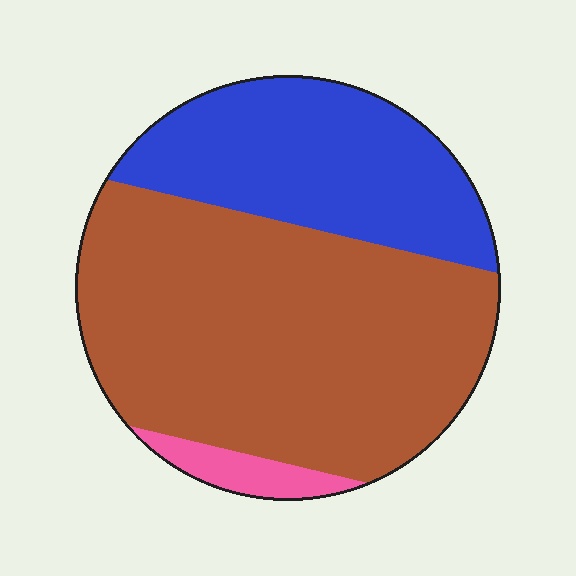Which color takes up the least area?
Pink, at roughly 5%.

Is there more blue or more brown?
Brown.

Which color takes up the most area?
Brown, at roughly 65%.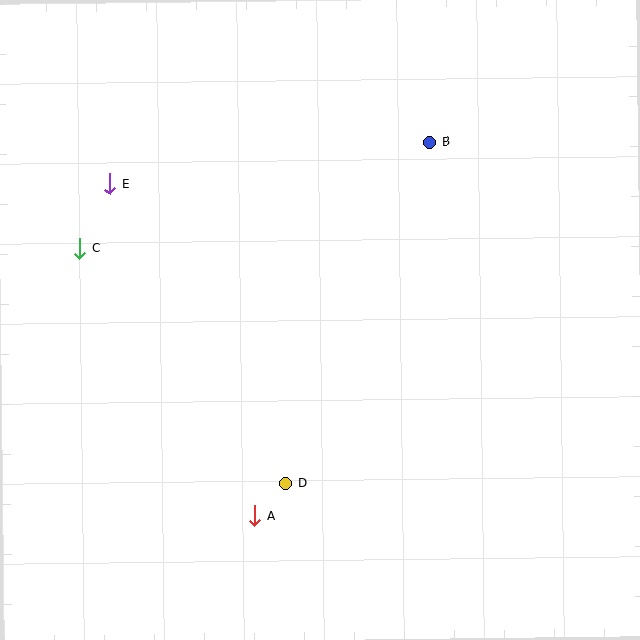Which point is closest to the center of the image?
Point D at (286, 484) is closest to the center.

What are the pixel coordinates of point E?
Point E is at (110, 184).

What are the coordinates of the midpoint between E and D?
The midpoint between E and D is at (198, 334).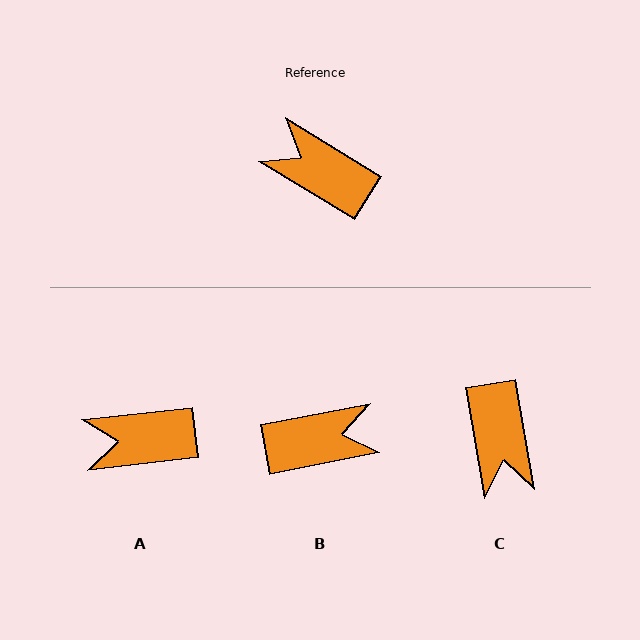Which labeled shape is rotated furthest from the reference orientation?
B, about 138 degrees away.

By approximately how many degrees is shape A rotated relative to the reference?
Approximately 38 degrees counter-clockwise.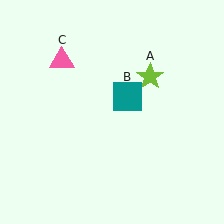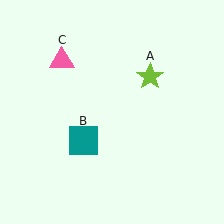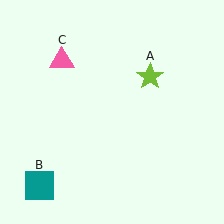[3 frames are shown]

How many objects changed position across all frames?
1 object changed position: teal square (object B).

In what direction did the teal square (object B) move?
The teal square (object B) moved down and to the left.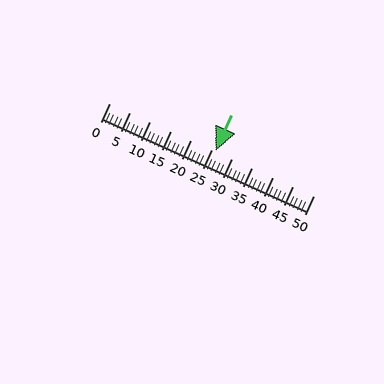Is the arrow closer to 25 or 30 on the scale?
The arrow is closer to 25.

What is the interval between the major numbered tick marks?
The major tick marks are spaced 5 units apart.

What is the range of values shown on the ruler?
The ruler shows values from 0 to 50.